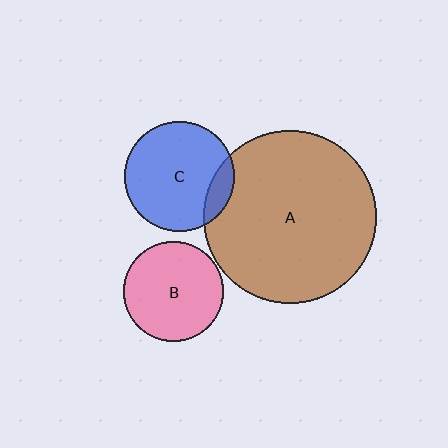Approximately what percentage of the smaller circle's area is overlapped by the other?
Approximately 15%.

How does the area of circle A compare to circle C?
Approximately 2.4 times.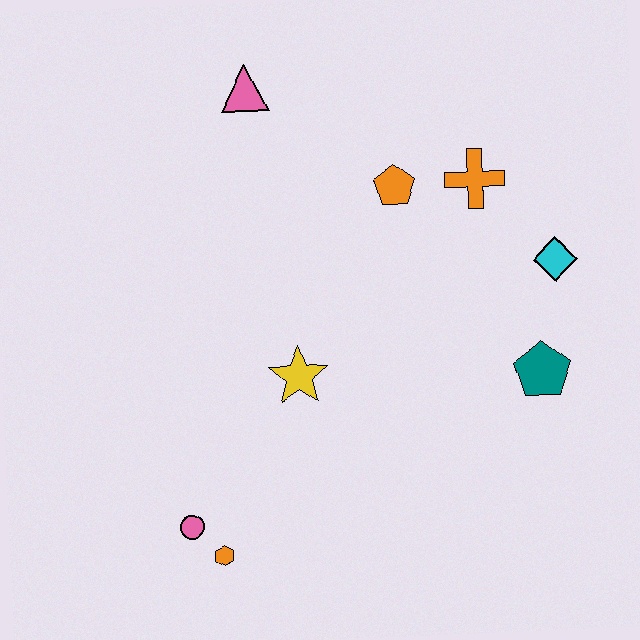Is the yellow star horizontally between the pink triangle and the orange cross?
Yes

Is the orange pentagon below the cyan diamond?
No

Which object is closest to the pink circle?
The orange hexagon is closest to the pink circle.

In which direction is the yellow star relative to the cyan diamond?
The yellow star is to the left of the cyan diamond.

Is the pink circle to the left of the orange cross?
Yes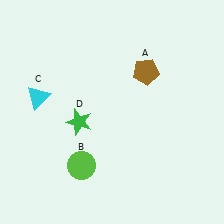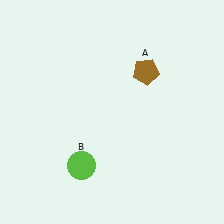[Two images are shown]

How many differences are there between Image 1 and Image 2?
There are 2 differences between the two images.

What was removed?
The green star (D), the cyan triangle (C) were removed in Image 2.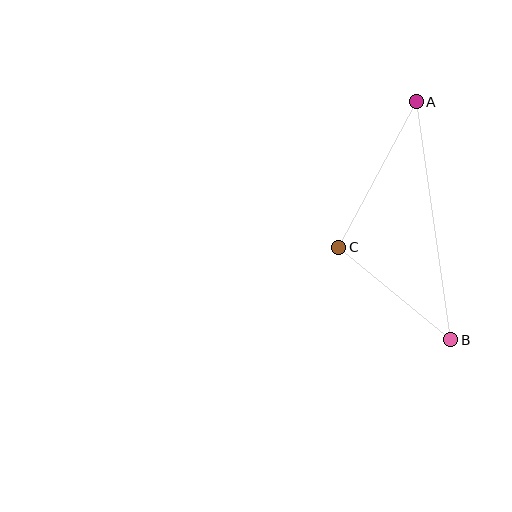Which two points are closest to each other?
Points B and C are closest to each other.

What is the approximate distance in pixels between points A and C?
The distance between A and C is approximately 165 pixels.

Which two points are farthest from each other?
Points A and B are farthest from each other.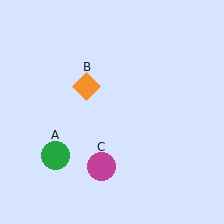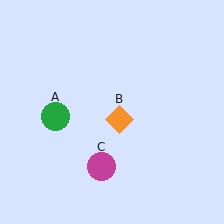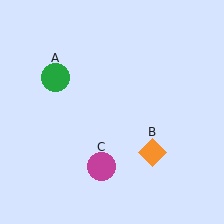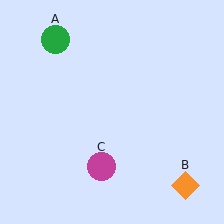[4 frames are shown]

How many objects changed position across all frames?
2 objects changed position: green circle (object A), orange diamond (object B).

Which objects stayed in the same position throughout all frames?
Magenta circle (object C) remained stationary.